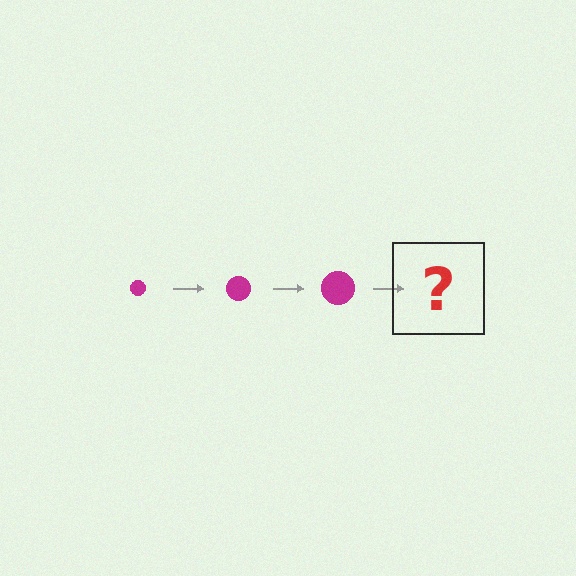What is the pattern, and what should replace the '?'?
The pattern is that the circle gets progressively larger each step. The '?' should be a magenta circle, larger than the previous one.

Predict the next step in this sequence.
The next step is a magenta circle, larger than the previous one.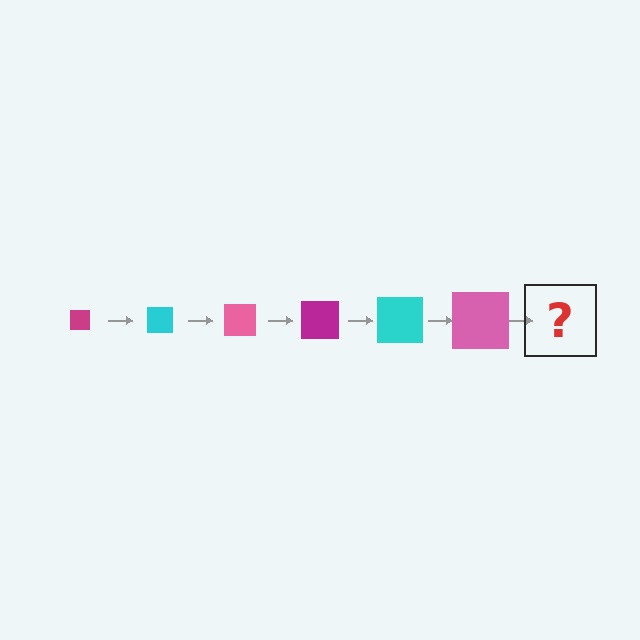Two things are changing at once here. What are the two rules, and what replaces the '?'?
The two rules are that the square grows larger each step and the color cycles through magenta, cyan, and pink. The '?' should be a magenta square, larger than the previous one.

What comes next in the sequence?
The next element should be a magenta square, larger than the previous one.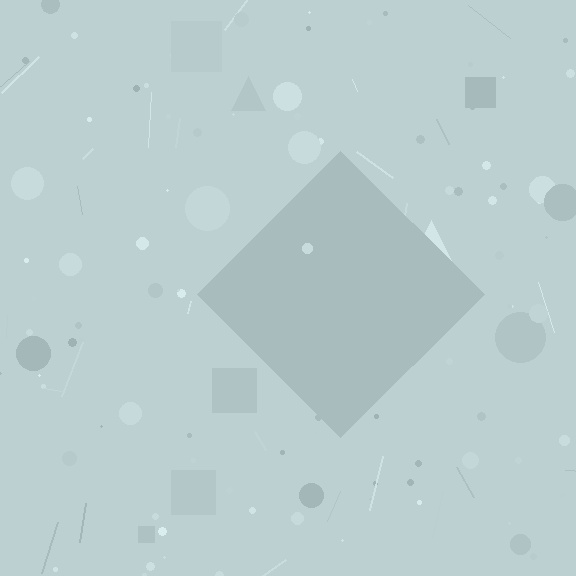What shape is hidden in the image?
A diamond is hidden in the image.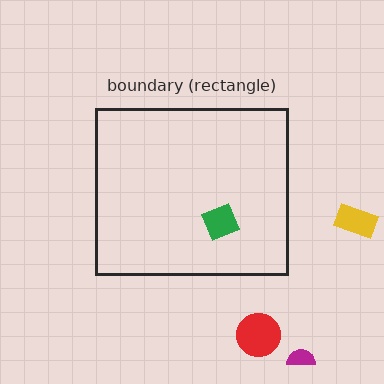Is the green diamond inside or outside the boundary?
Inside.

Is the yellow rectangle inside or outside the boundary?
Outside.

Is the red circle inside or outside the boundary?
Outside.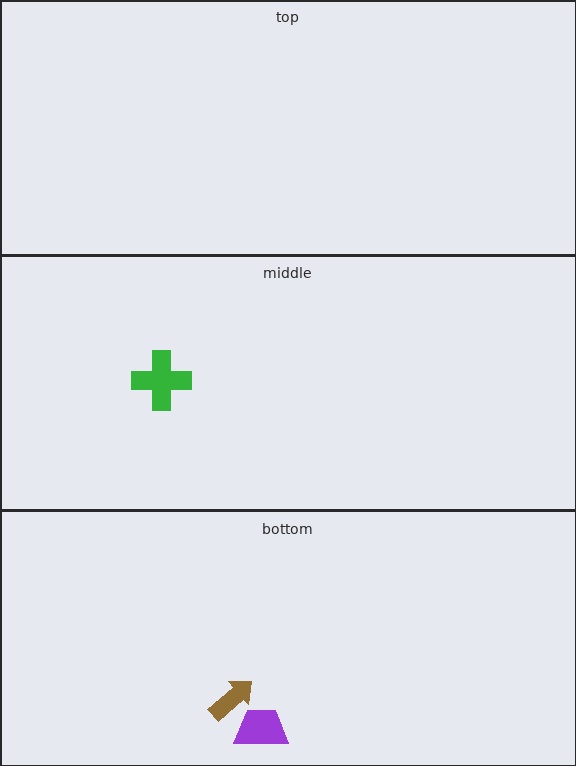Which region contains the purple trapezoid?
The bottom region.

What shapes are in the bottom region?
The purple trapezoid, the brown arrow.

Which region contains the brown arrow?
The bottom region.